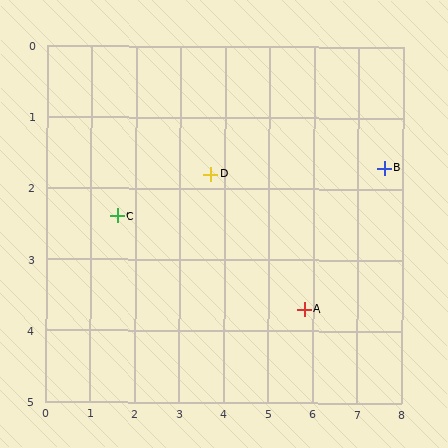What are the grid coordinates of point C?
Point C is at approximately (1.6, 2.4).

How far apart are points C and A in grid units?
Points C and A are about 4.4 grid units apart.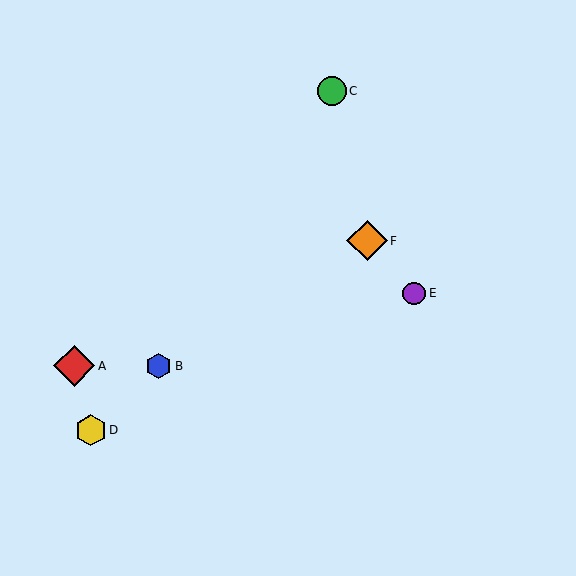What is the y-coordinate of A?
Object A is at y≈366.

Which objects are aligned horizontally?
Objects A, B are aligned horizontally.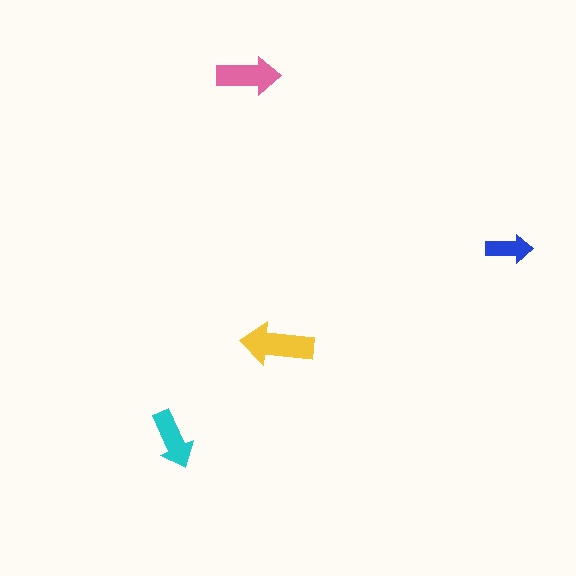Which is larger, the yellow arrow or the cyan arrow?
The yellow one.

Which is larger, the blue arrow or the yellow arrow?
The yellow one.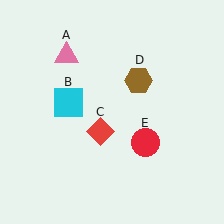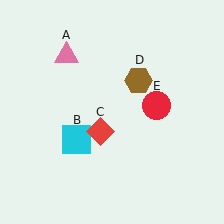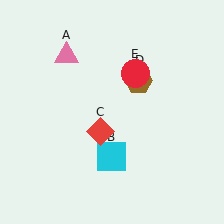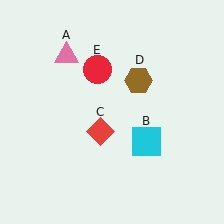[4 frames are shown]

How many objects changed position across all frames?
2 objects changed position: cyan square (object B), red circle (object E).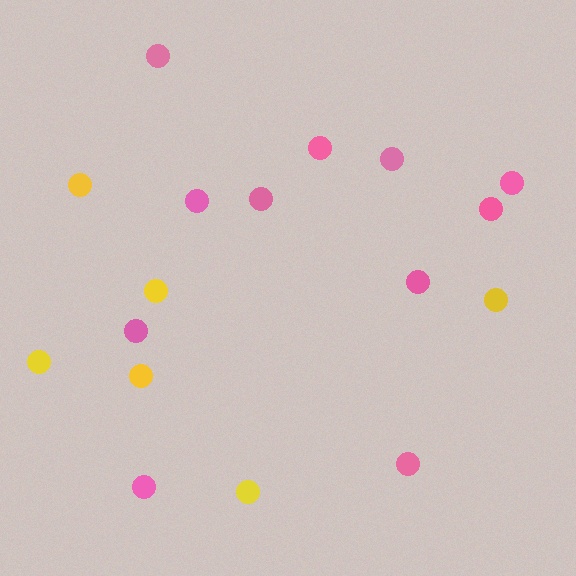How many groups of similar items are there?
There are 2 groups: one group of pink circles (11) and one group of yellow circles (6).